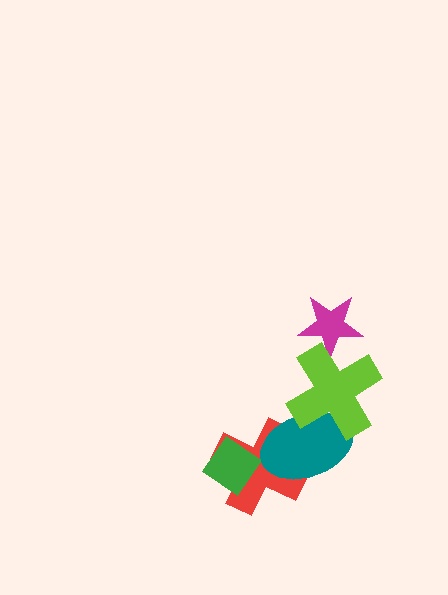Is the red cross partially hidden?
Yes, it is partially covered by another shape.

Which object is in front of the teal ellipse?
The lime cross is in front of the teal ellipse.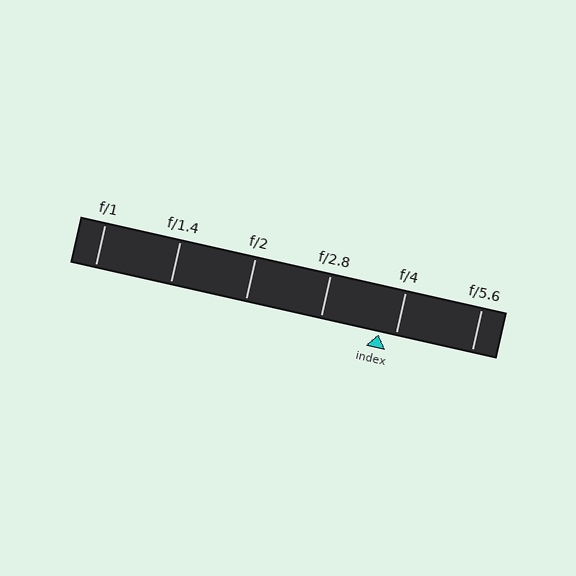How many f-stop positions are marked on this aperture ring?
There are 6 f-stop positions marked.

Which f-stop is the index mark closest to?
The index mark is closest to f/4.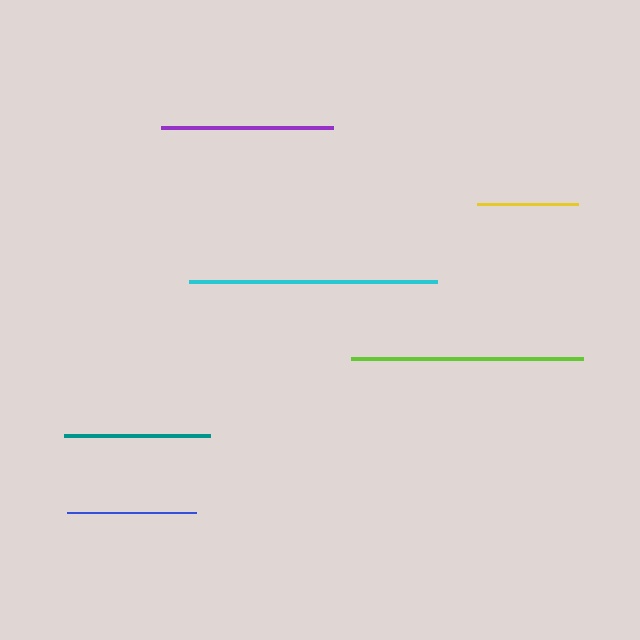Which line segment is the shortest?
The yellow line is the shortest at approximately 101 pixels.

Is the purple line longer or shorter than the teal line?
The purple line is longer than the teal line.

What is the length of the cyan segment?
The cyan segment is approximately 248 pixels long.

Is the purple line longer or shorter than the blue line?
The purple line is longer than the blue line.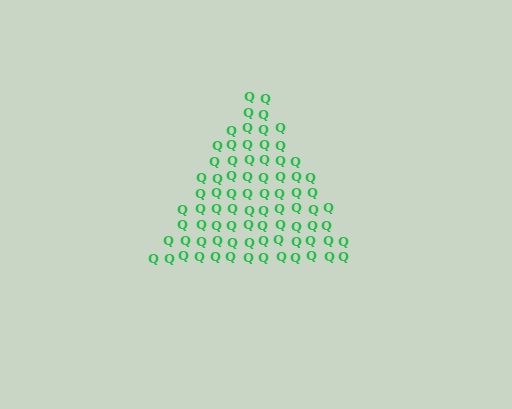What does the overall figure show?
The overall figure shows a triangle.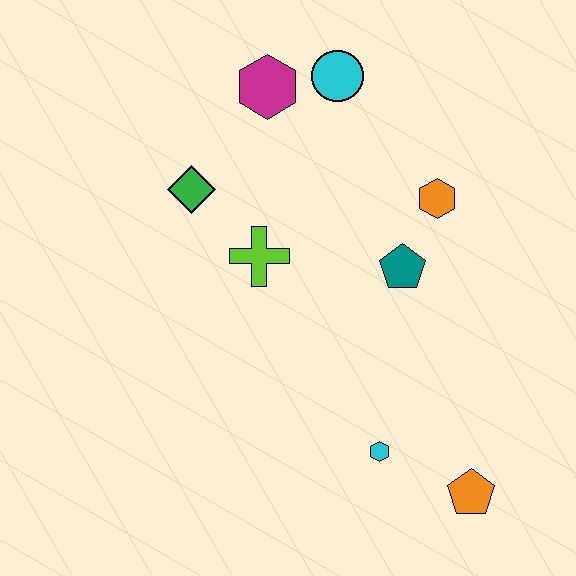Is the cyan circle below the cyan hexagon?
No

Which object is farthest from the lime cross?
The orange pentagon is farthest from the lime cross.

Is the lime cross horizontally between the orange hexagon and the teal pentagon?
No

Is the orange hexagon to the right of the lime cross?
Yes